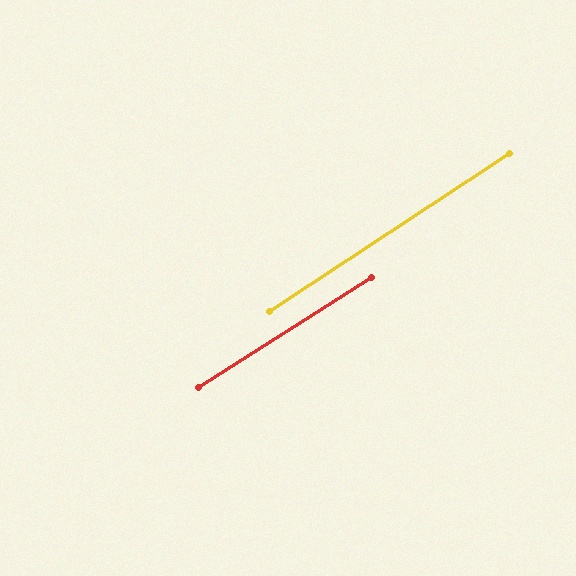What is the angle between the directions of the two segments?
Approximately 1 degree.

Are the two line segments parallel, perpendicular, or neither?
Parallel — their directions differ by only 1.0°.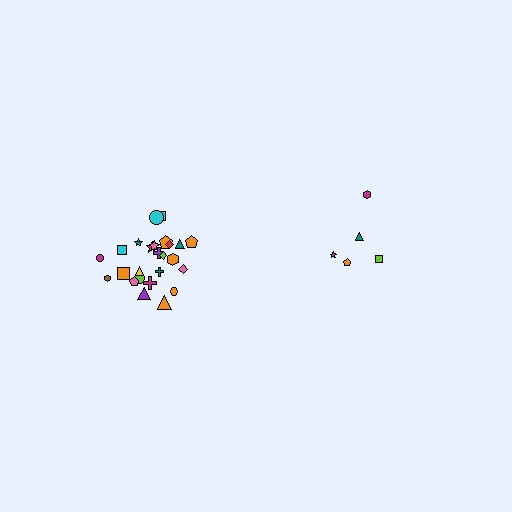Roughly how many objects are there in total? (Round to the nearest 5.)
Roughly 30 objects in total.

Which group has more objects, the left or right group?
The left group.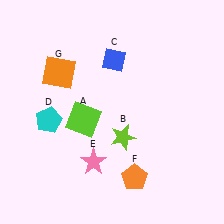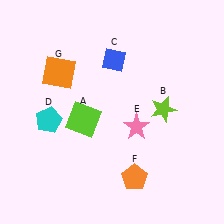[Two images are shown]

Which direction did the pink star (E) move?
The pink star (E) moved right.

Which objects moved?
The objects that moved are: the lime star (B), the pink star (E).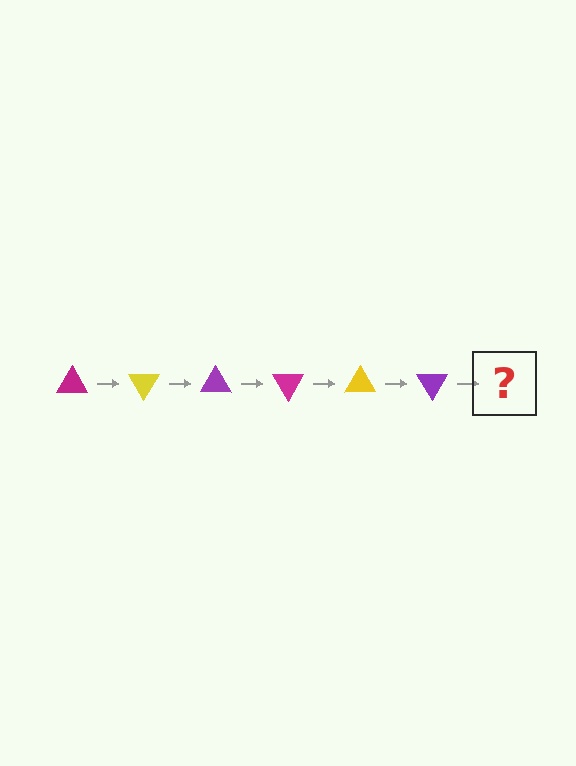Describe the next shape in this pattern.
It should be a magenta triangle, rotated 360 degrees from the start.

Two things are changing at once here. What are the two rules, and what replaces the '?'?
The two rules are that it rotates 60 degrees each step and the color cycles through magenta, yellow, and purple. The '?' should be a magenta triangle, rotated 360 degrees from the start.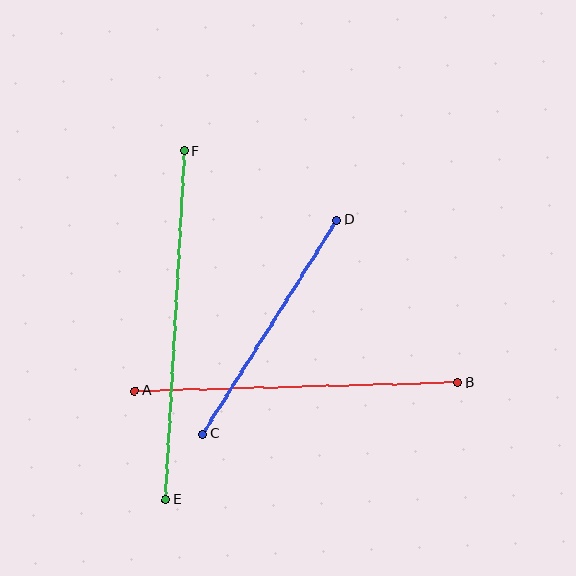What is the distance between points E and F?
The distance is approximately 349 pixels.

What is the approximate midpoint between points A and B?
The midpoint is at approximately (297, 387) pixels.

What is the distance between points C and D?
The distance is approximately 252 pixels.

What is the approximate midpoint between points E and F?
The midpoint is at approximately (175, 325) pixels.